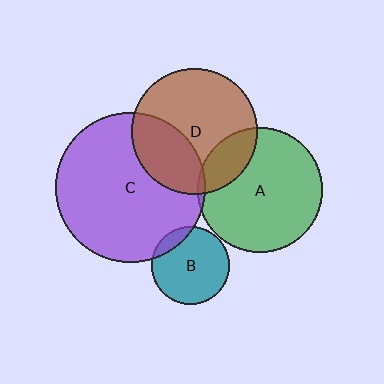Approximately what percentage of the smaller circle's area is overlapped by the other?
Approximately 5%.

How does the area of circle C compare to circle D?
Approximately 1.4 times.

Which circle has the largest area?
Circle C (purple).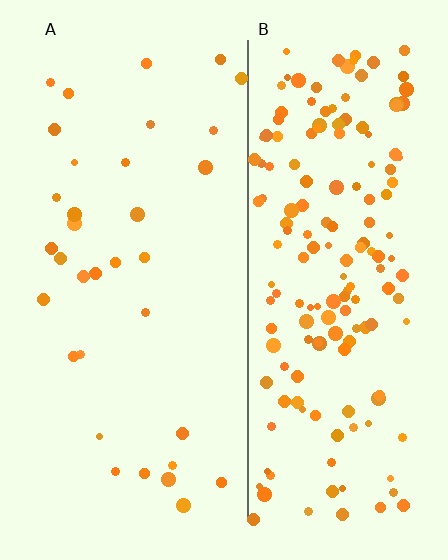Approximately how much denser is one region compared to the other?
Approximately 5.1× — region B over region A.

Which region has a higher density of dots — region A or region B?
B (the right).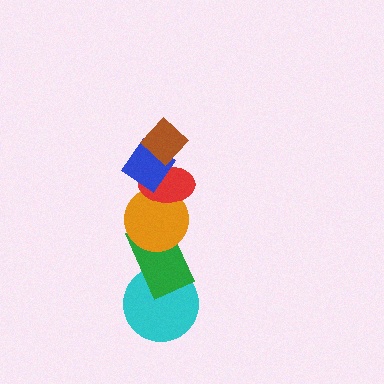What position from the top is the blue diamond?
The blue diamond is 2nd from the top.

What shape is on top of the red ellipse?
The blue diamond is on top of the red ellipse.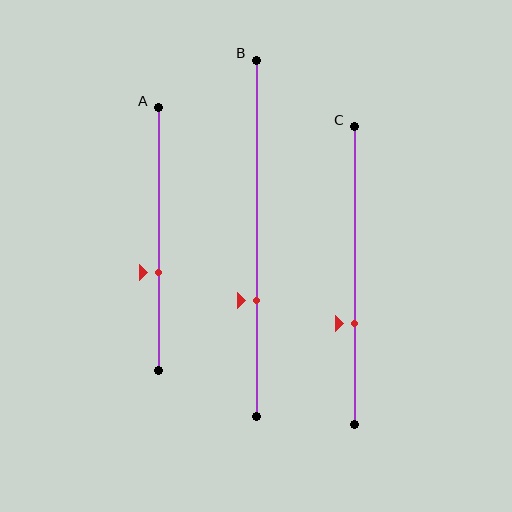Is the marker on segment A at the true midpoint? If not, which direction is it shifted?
No, the marker on segment A is shifted downward by about 13% of the segment length.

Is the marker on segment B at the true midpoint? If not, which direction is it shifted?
No, the marker on segment B is shifted downward by about 18% of the segment length.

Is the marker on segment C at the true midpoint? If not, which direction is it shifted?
No, the marker on segment C is shifted downward by about 16% of the segment length.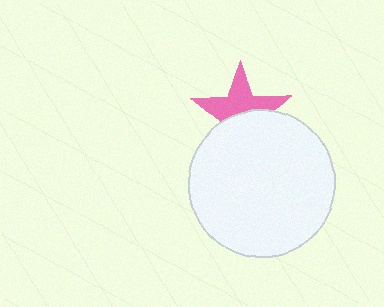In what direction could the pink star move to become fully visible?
The pink star could move up. That would shift it out from behind the white circle entirely.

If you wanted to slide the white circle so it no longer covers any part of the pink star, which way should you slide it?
Slide it down — that is the most direct way to separate the two shapes.